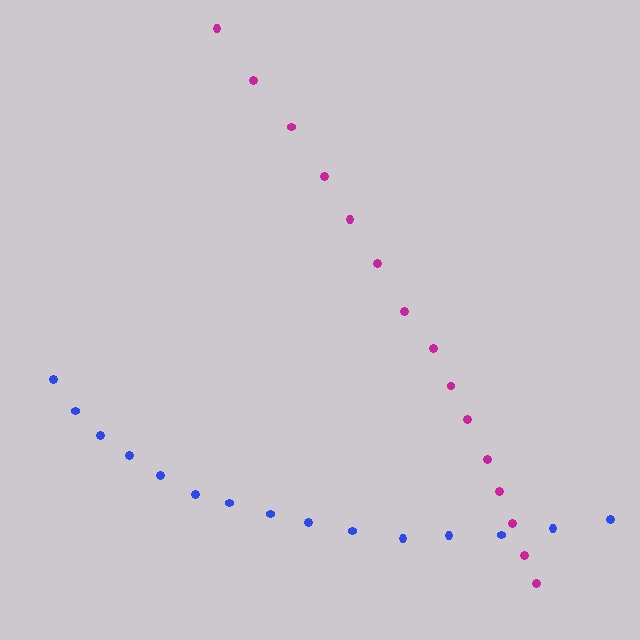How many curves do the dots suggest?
There are 2 distinct paths.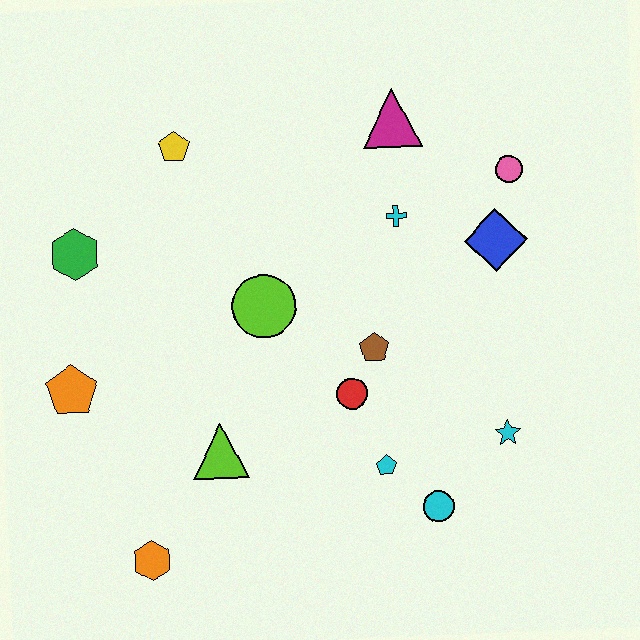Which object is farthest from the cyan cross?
The orange hexagon is farthest from the cyan cross.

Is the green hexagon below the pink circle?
Yes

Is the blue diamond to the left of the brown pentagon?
No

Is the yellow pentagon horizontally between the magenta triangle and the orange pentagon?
Yes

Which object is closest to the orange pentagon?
The green hexagon is closest to the orange pentagon.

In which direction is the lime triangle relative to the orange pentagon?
The lime triangle is to the right of the orange pentagon.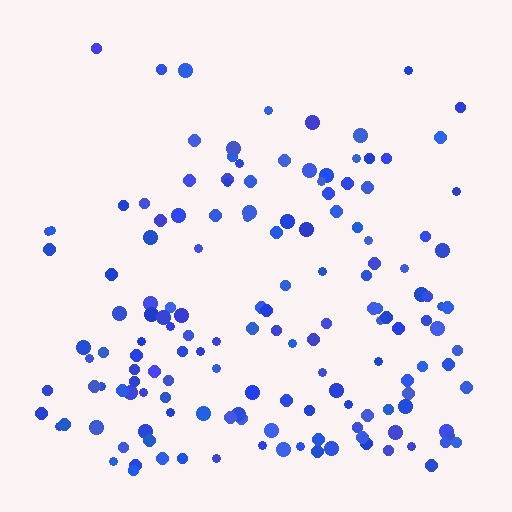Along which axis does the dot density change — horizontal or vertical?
Vertical.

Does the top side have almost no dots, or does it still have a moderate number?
Still a moderate number, just noticeably fewer than the bottom.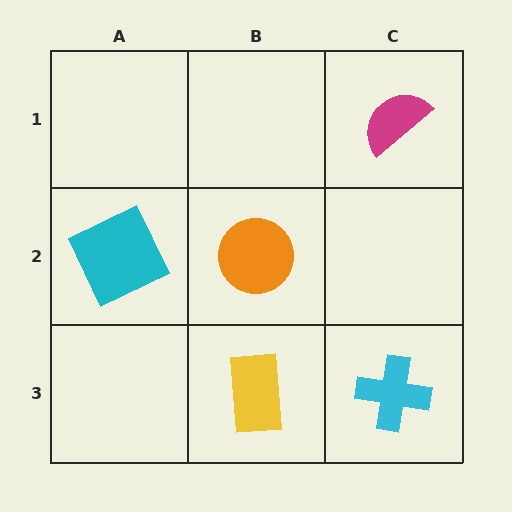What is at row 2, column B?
An orange circle.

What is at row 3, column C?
A cyan cross.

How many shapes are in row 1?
1 shape.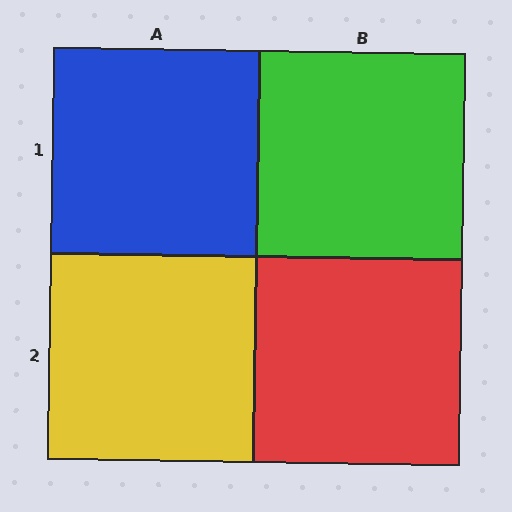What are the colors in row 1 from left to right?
Blue, green.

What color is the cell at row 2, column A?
Yellow.